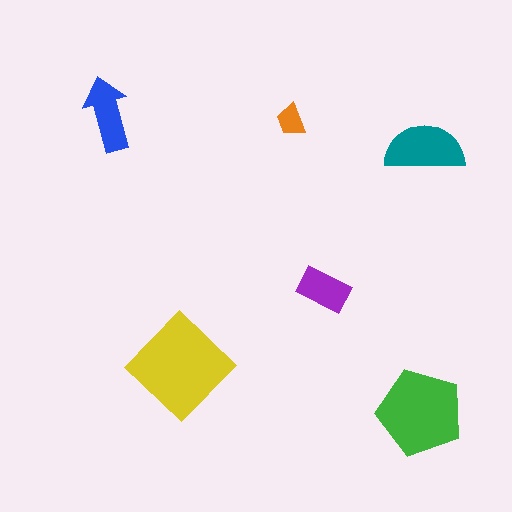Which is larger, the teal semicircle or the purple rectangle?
The teal semicircle.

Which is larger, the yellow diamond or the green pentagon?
The yellow diamond.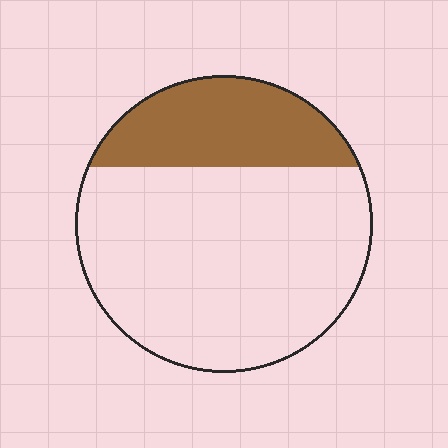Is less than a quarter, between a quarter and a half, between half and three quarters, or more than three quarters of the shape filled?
Between a quarter and a half.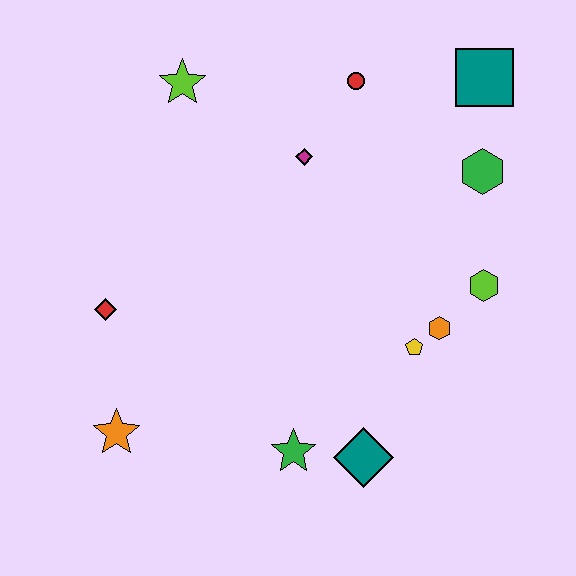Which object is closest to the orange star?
The red diamond is closest to the orange star.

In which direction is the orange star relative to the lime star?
The orange star is below the lime star.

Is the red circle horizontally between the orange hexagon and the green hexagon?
No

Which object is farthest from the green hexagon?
The orange star is farthest from the green hexagon.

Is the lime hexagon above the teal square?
No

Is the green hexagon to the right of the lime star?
Yes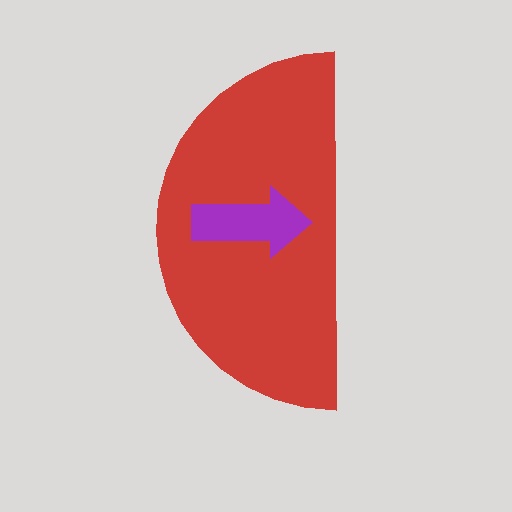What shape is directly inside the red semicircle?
The purple arrow.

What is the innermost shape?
The purple arrow.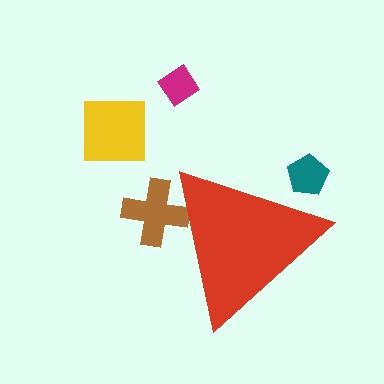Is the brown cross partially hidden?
Yes, the brown cross is partially hidden behind the red triangle.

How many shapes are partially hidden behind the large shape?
2 shapes are partially hidden.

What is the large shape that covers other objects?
A red triangle.